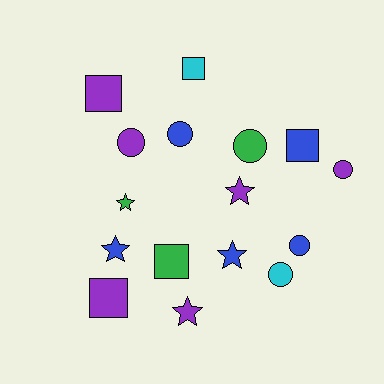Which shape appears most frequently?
Circle, with 6 objects.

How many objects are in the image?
There are 16 objects.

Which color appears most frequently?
Purple, with 6 objects.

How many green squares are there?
There is 1 green square.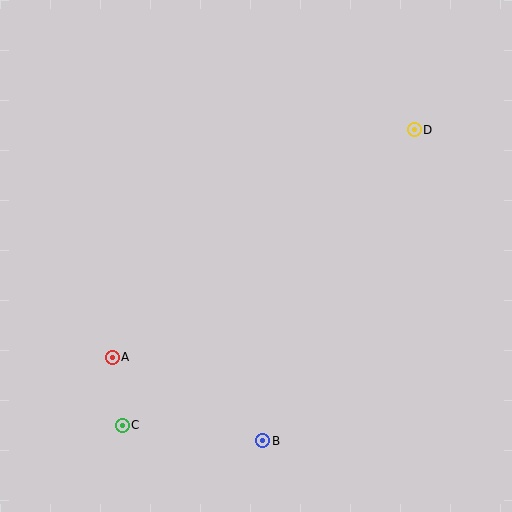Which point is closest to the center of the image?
Point A at (112, 357) is closest to the center.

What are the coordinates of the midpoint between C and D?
The midpoint between C and D is at (268, 277).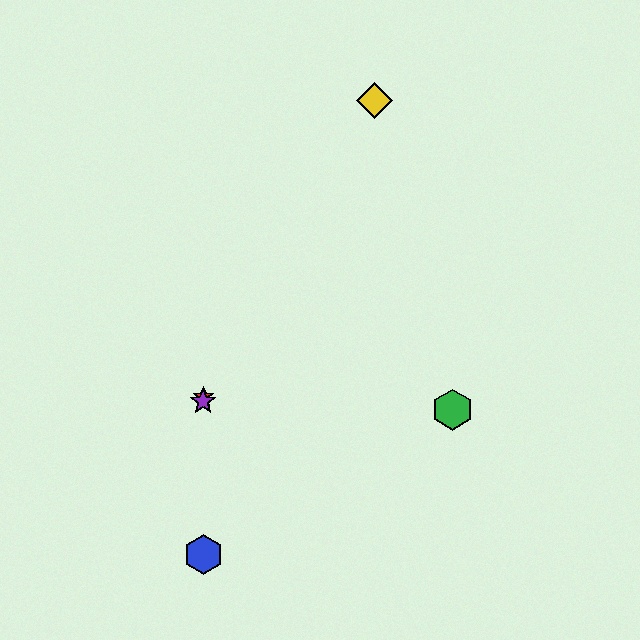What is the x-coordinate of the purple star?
The purple star is at x≈203.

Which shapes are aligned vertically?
The red star, the blue hexagon, the purple star are aligned vertically.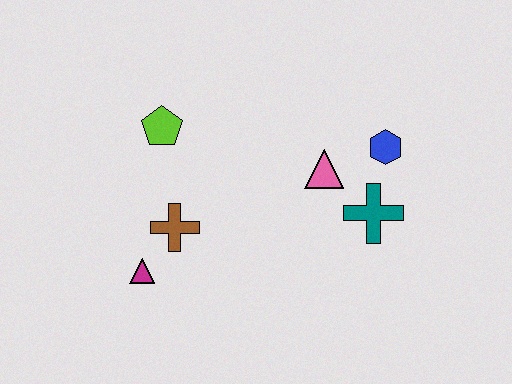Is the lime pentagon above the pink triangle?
Yes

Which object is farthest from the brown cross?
The blue hexagon is farthest from the brown cross.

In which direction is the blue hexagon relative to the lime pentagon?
The blue hexagon is to the right of the lime pentagon.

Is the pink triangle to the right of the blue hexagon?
No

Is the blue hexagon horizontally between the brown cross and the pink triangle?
No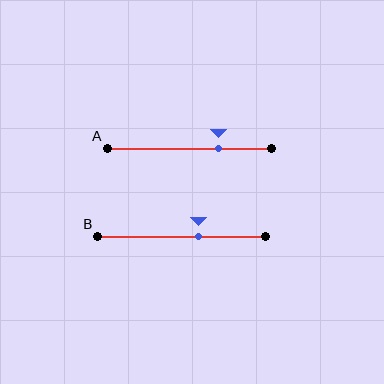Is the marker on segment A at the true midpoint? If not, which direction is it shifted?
No, the marker on segment A is shifted to the right by about 18% of the segment length.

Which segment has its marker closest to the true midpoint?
Segment B has its marker closest to the true midpoint.